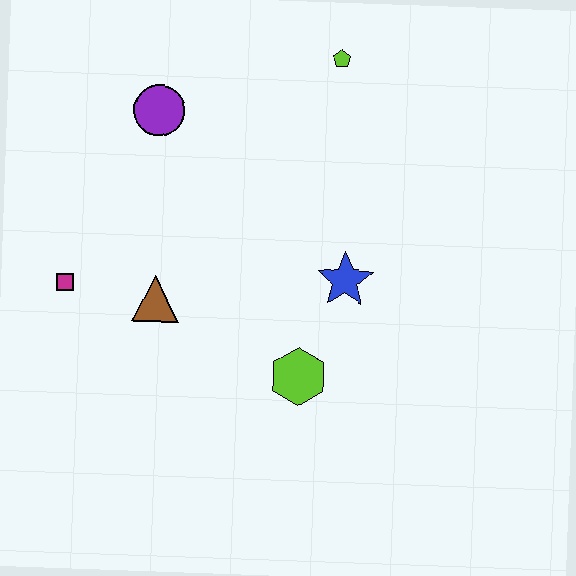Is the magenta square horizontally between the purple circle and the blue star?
No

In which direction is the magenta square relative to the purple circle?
The magenta square is below the purple circle.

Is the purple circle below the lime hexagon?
No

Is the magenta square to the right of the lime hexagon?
No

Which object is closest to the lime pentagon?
The purple circle is closest to the lime pentagon.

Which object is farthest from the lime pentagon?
The magenta square is farthest from the lime pentagon.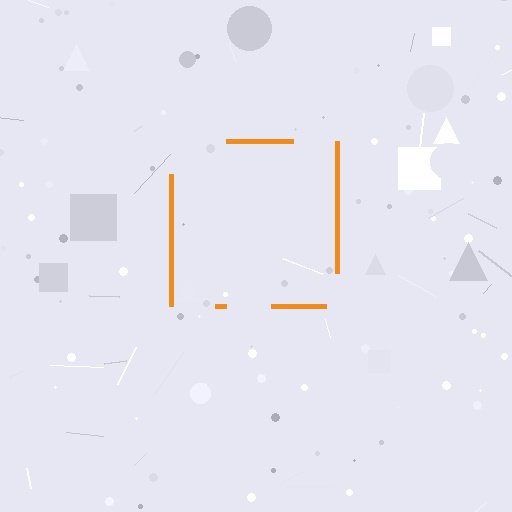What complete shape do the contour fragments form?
The contour fragments form a square.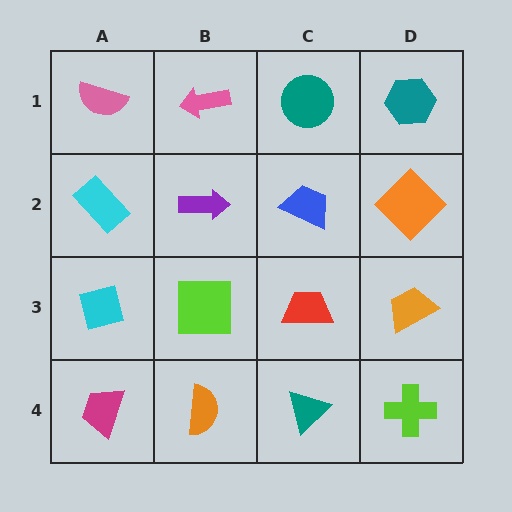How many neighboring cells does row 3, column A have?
3.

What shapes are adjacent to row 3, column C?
A blue trapezoid (row 2, column C), a teal triangle (row 4, column C), a lime square (row 3, column B), an orange trapezoid (row 3, column D).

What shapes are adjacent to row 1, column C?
A blue trapezoid (row 2, column C), a pink arrow (row 1, column B), a teal hexagon (row 1, column D).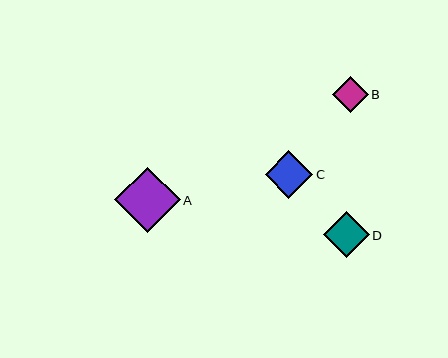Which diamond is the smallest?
Diamond B is the smallest with a size of approximately 36 pixels.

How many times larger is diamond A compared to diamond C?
Diamond A is approximately 1.4 times the size of diamond C.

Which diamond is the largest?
Diamond A is the largest with a size of approximately 65 pixels.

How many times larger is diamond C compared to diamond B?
Diamond C is approximately 1.3 times the size of diamond B.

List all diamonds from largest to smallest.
From largest to smallest: A, C, D, B.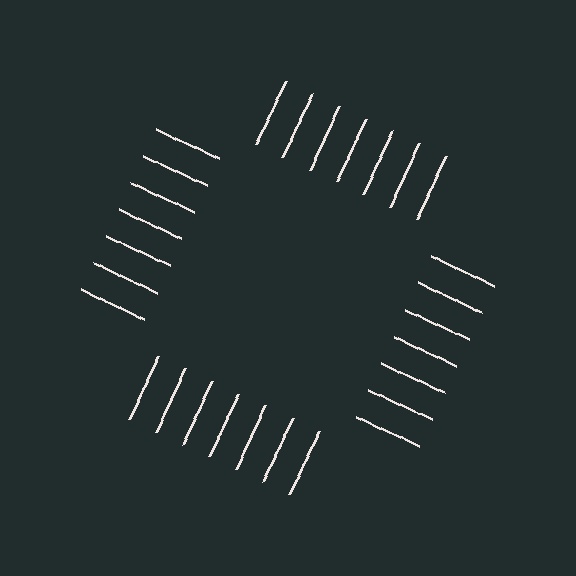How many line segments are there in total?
28 — 7 along each of the 4 edges.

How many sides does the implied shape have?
4 sides — the line-ends trace a square.